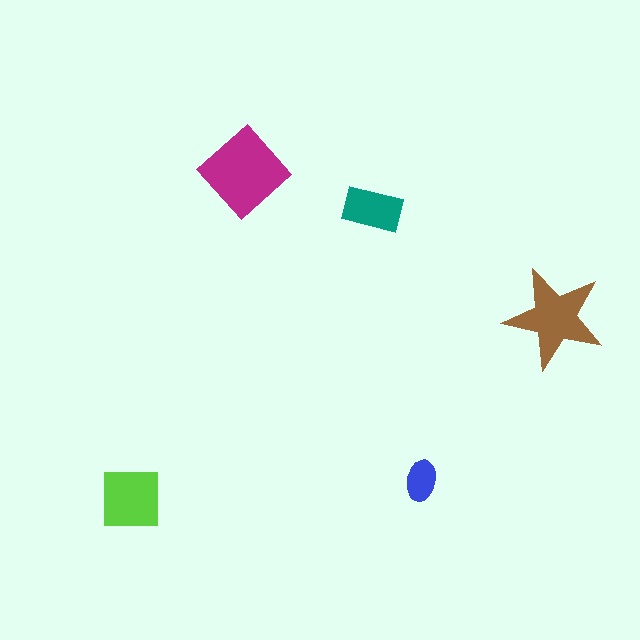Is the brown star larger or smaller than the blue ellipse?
Larger.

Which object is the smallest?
The blue ellipse.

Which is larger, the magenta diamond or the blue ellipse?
The magenta diamond.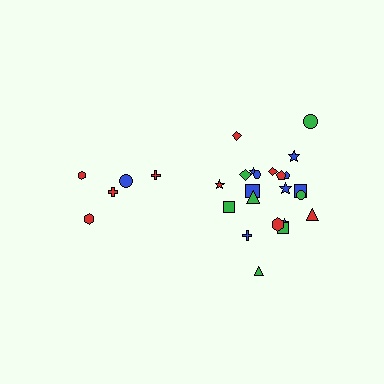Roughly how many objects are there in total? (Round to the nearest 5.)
Roughly 25 objects in total.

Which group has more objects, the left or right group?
The right group.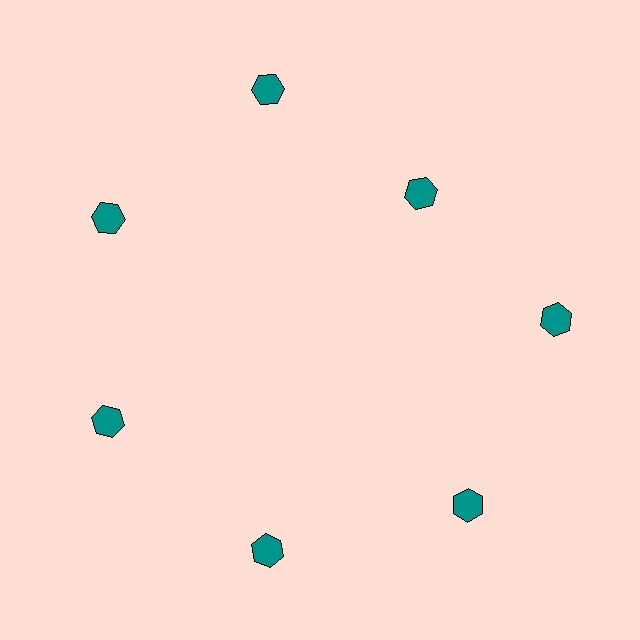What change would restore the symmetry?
The symmetry would be restored by moving it outward, back onto the ring so that all 7 hexagons sit at equal angles and equal distance from the center.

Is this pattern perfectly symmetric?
No. The 7 teal hexagons are arranged in a ring, but one element near the 1 o'clock position is pulled inward toward the center, breaking the 7-fold rotational symmetry.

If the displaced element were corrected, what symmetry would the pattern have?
It would have 7-fold rotational symmetry — the pattern would map onto itself every 51 degrees.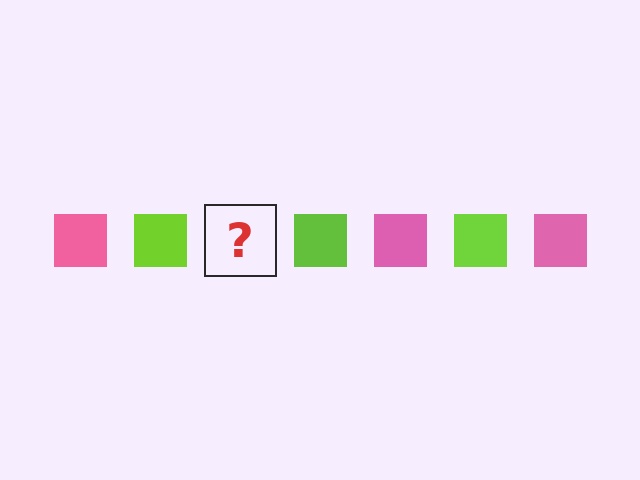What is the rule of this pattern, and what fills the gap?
The rule is that the pattern cycles through pink, lime squares. The gap should be filled with a pink square.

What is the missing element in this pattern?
The missing element is a pink square.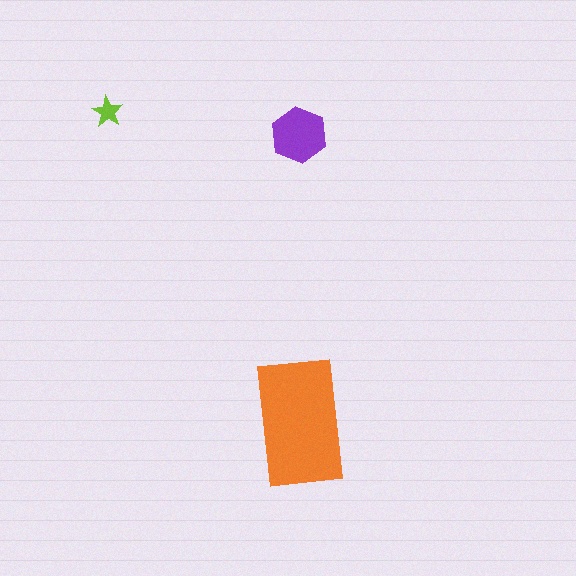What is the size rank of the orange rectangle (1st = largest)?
1st.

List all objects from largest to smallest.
The orange rectangle, the purple hexagon, the lime star.